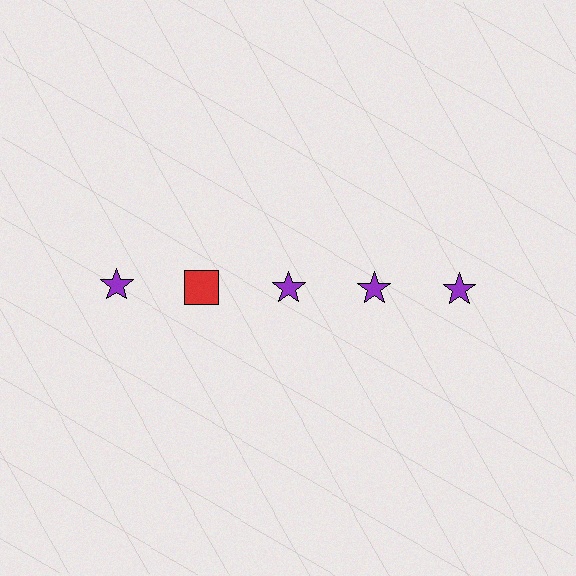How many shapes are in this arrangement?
There are 5 shapes arranged in a grid pattern.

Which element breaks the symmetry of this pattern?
The red square in the top row, second from left column breaks the symmetry. All other shapes are purple stars.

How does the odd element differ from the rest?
It differs in both color (red instead of purple) and shape (square instead of star).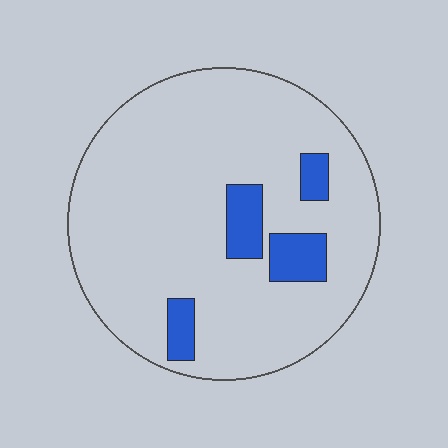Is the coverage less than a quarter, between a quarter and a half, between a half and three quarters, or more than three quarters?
Less than a quarter.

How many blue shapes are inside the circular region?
4.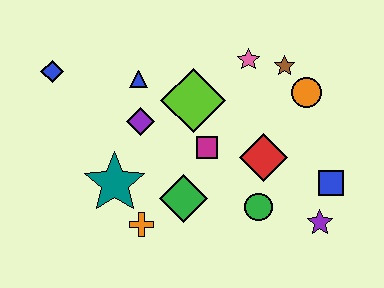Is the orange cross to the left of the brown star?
Yes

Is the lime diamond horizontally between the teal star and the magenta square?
Yes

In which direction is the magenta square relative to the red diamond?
The magenta square is to the left of the red diamond.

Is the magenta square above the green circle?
Yes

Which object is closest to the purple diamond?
The blue triangle is closest to the purple diamond.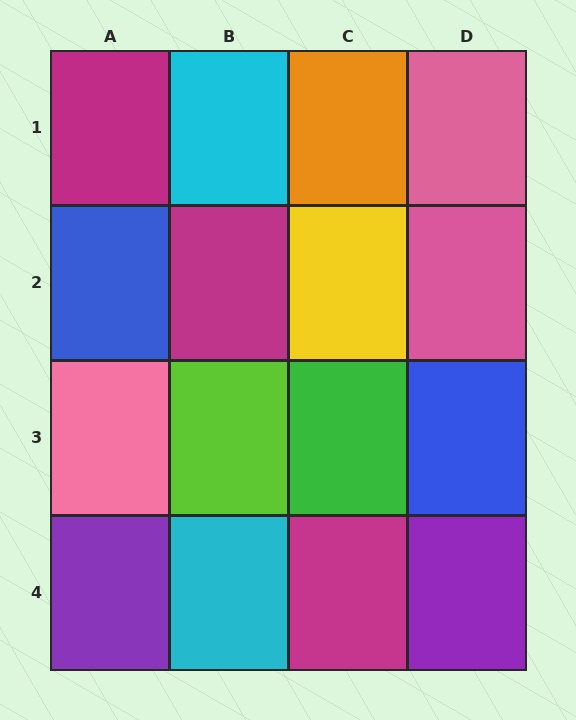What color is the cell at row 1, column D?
Pink.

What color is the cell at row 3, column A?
Pink.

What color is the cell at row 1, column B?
Cyan.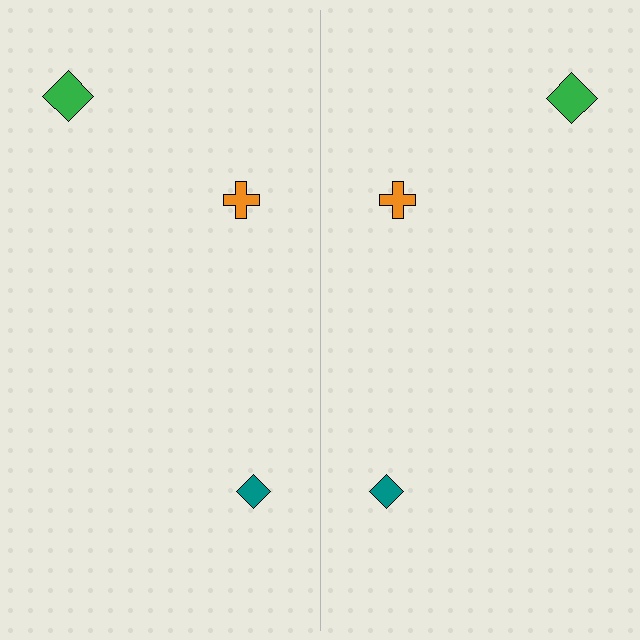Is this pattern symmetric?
Yes, this pattern has bilateral (reflection) symmetry.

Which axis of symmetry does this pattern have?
The pattern has a vertical axis of symmetry running through the center of the image.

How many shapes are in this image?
There are 6 shapes in this image.